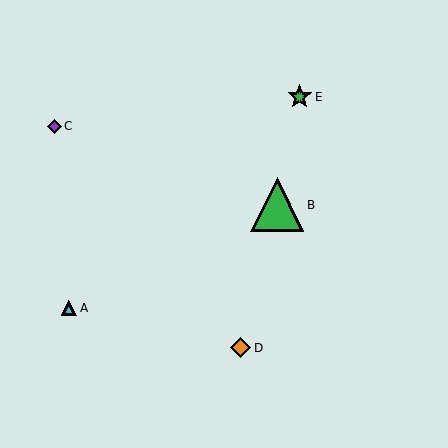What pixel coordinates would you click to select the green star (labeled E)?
Click at (300, 97) to select the green star E.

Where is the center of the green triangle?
The center of the green triangle is at (277, 205).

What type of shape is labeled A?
Shape A is a cyan triangle.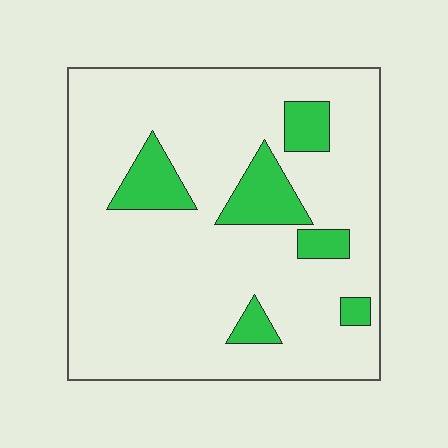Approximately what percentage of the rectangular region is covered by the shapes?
Approximately 15%.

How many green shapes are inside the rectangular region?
6.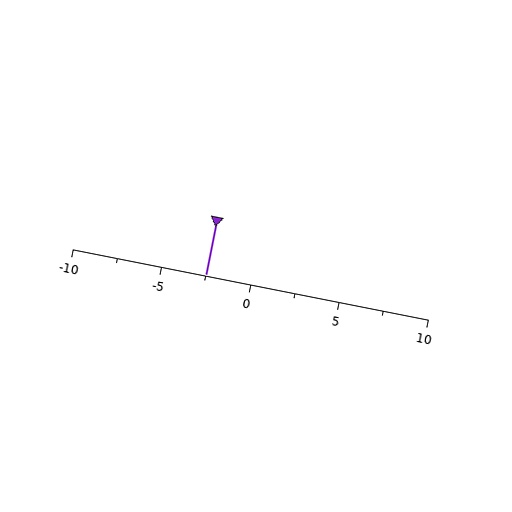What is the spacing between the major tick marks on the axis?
The major ticks are spaced 5 apart.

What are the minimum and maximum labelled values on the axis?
The axis runs from -10 to 10.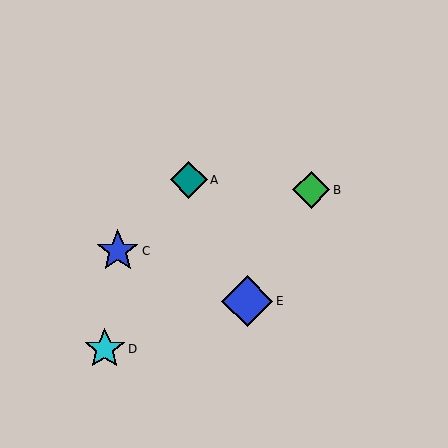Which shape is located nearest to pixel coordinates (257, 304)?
The blue diamond (labeled E) at (247, 301) is nearest to that location.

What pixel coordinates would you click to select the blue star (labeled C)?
Click at (118, 251) to select the blue star C.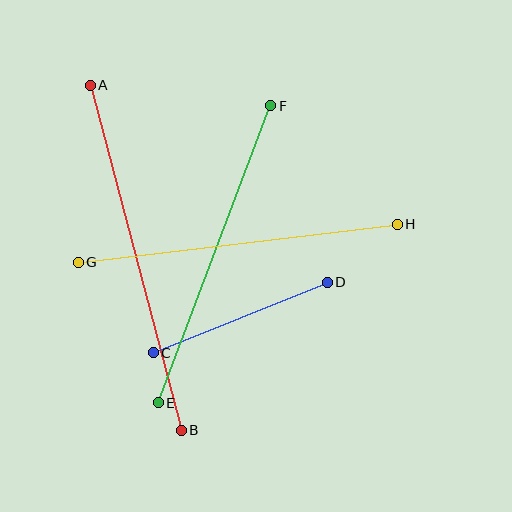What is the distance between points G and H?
The distance is approximately 321 pixels.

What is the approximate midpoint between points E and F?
The midpoint is at approximately (215, 254) pixels.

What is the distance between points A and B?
The distance is approximately 357 pixels.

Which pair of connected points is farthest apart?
Points A and B are farthest apart.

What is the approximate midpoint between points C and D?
The midpoint is at approximately (240, 318) pixels.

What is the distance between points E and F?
The distance is approximately 318 pixels.